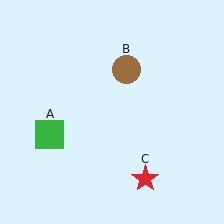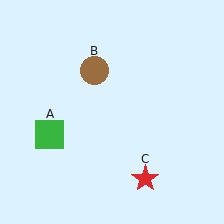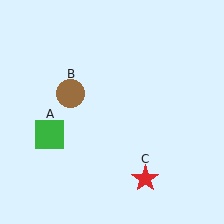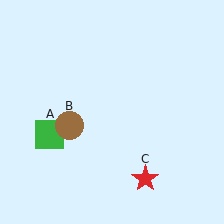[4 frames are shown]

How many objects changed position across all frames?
1 object changed position: brown circle (object B).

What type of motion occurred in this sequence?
The brown circle (object B) rotated counterclockwise around the center of the scene.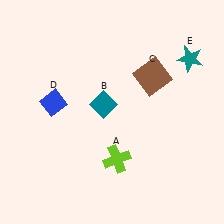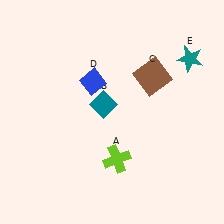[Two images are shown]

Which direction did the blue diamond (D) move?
The blue diamond (D) moved right.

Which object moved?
The blue diamond (D) moved right.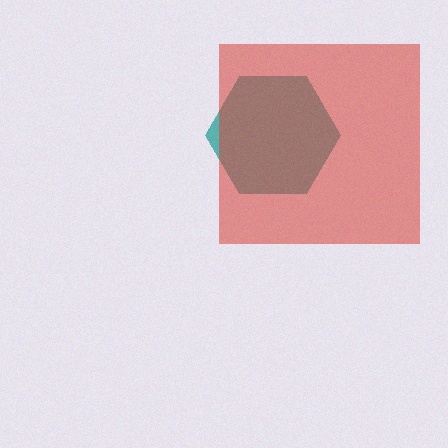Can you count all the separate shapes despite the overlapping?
Yes, there are 2 separate shapes.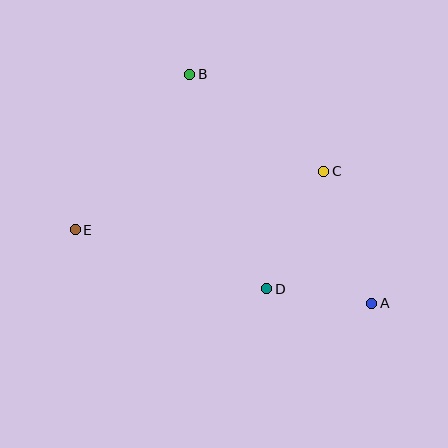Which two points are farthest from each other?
Points A and E are farthest from each other.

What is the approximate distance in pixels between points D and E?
The distance between D and E is approximately 201 pixels.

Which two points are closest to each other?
Points A and D are closest to each other.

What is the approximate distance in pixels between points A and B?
The distance between A and B is approximately 293 pixels.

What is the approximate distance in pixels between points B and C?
The distance between B and C is approximately 166 pixels.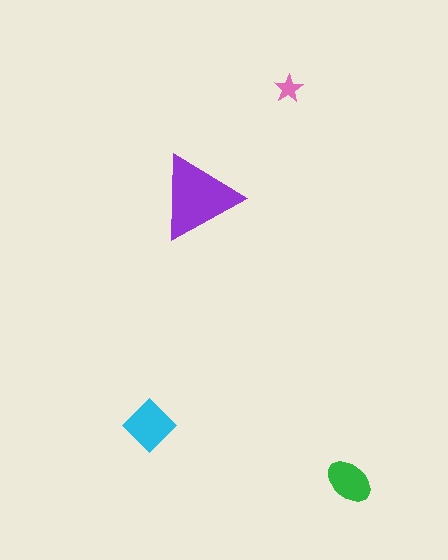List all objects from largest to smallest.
The purple triangle, the cyan diamond, the green ellipse, the pink star.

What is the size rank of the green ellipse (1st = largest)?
3rd.